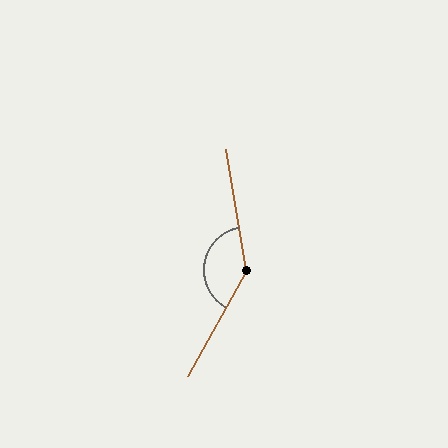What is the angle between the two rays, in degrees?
Approximately 141 degrees.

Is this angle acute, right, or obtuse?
It is obtuse.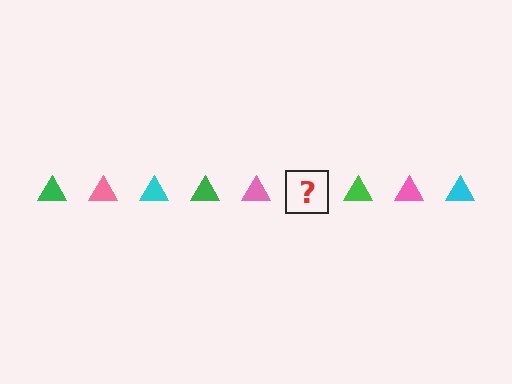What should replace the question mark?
The question mark should be replaced with a cyan triangle.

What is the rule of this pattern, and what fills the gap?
The rule is that the pattern cycles through green, pink, cyan triangles. The gap should be filled with a cyan triangle.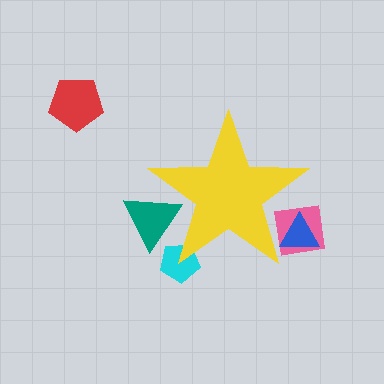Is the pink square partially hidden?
Yes, the pink square is partially hidden behind the yellow star.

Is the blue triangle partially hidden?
Yes, the blue triangle is partially hidden behind the yellow star.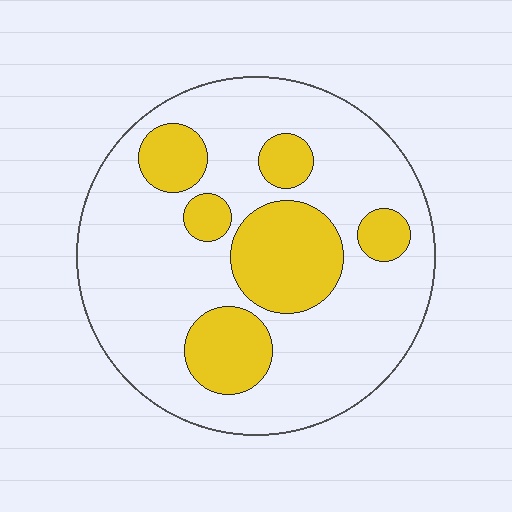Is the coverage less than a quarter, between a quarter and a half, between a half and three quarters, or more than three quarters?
Between a quarter and a half.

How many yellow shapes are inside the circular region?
6.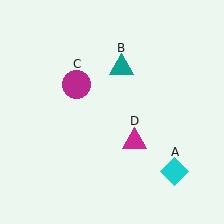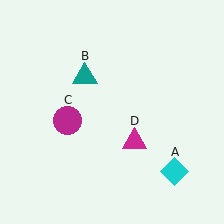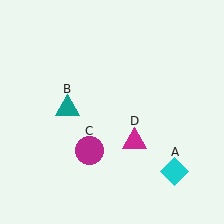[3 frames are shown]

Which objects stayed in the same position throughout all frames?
Cyan diamond (object A) and magenta triangle (object D) remained stationary.